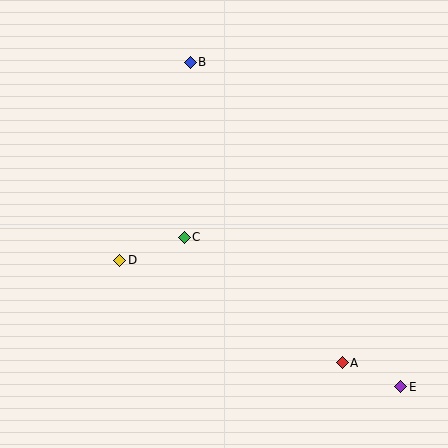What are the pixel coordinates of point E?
Point E is at (401, 387).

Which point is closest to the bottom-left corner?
Point D is closest to the bottom-left corner.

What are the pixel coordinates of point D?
Point D is at (120, 260).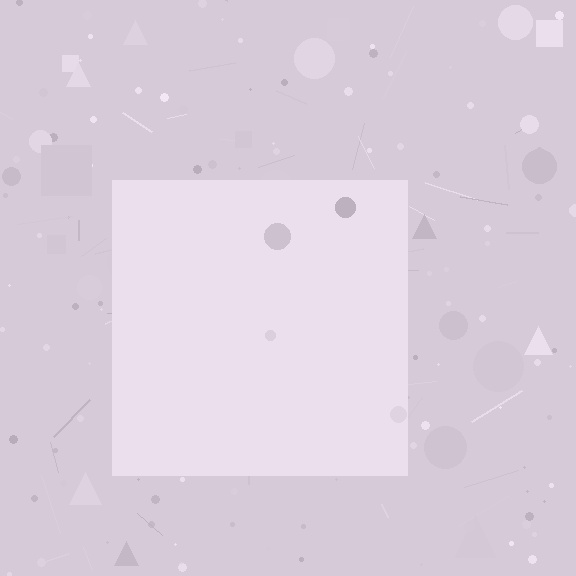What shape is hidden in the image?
A square is hidden in the image.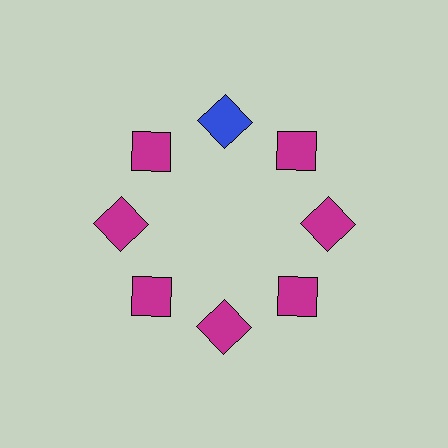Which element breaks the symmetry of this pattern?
The blue square at roughly the 12 o'clock position breaks the symmetry. All other shapes are magenta squares.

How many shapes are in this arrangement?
There are 8 shapes arranged in a ring pattern.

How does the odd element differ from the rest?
It has a different color: blue instead of magenta.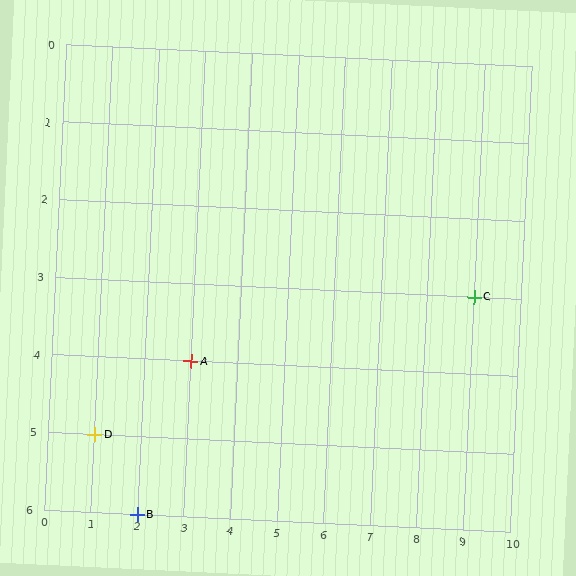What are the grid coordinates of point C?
Point C is at grid coordinates (9, 3).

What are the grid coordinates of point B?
Point B is at grid coordinates (2, 6).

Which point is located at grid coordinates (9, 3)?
Point C is at (9, 3).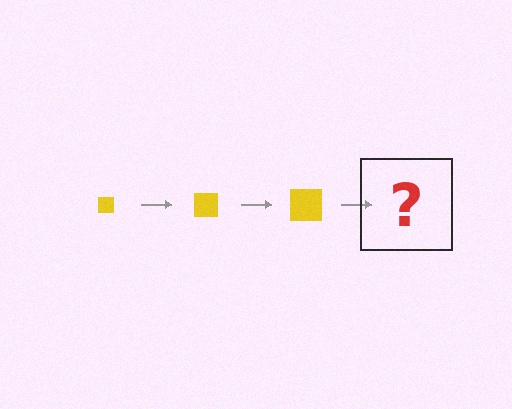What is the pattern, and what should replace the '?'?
The pattern is that the square gets progressively larger each step. The '?' should be a yellow square, larger than the previous one.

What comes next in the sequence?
The next element should be a yellow square, larger than the previous one.